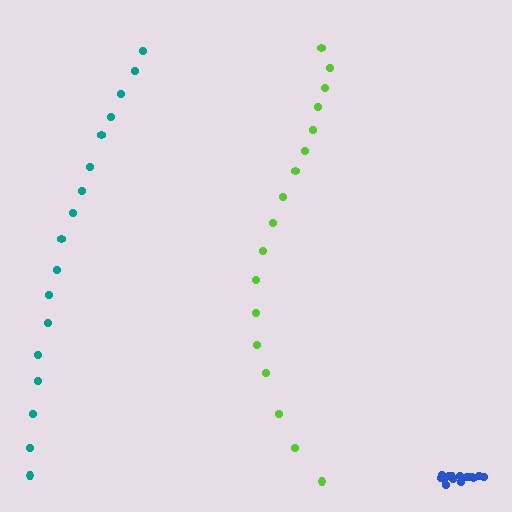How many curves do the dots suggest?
There are 3 distinct paths.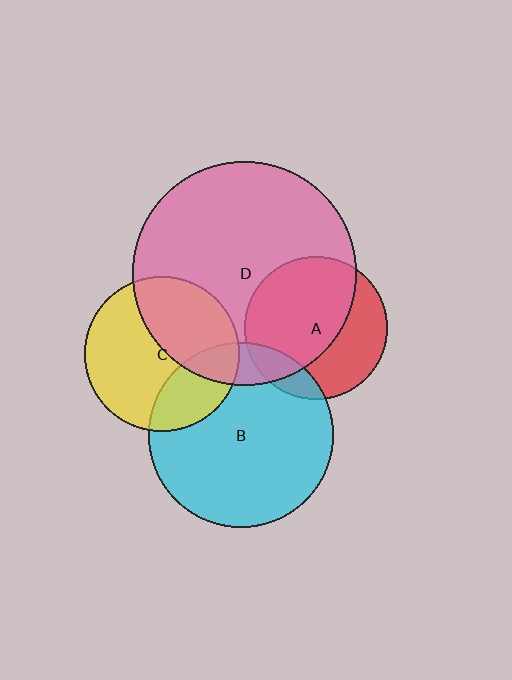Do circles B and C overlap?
Yes.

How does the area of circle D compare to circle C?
Approximately 2.1 times.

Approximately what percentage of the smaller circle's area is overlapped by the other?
Approximately 25%.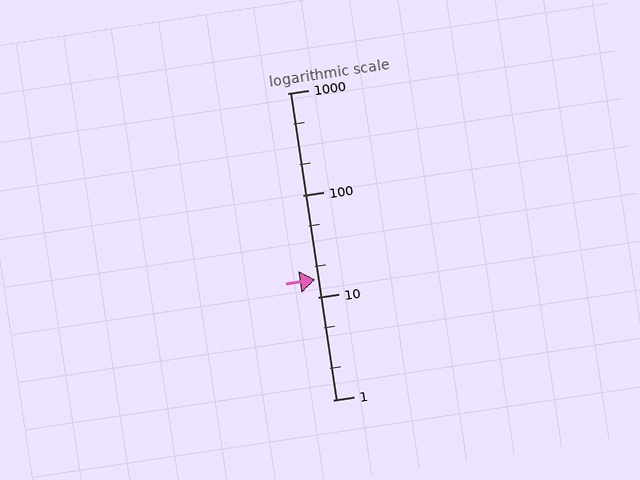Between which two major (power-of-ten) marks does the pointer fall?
The pointer is between 10 and 100.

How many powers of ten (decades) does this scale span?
The scale spans 3 decades, from 1 to 1000.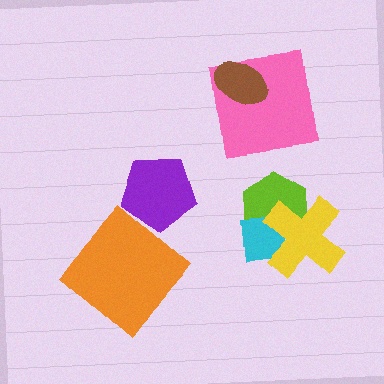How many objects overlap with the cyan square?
2 objects overlap with the cyan square.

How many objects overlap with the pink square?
1 object overlaps with the pink square.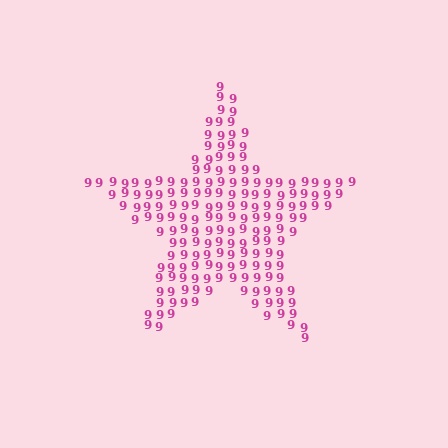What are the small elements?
The small elements are digit 9's.